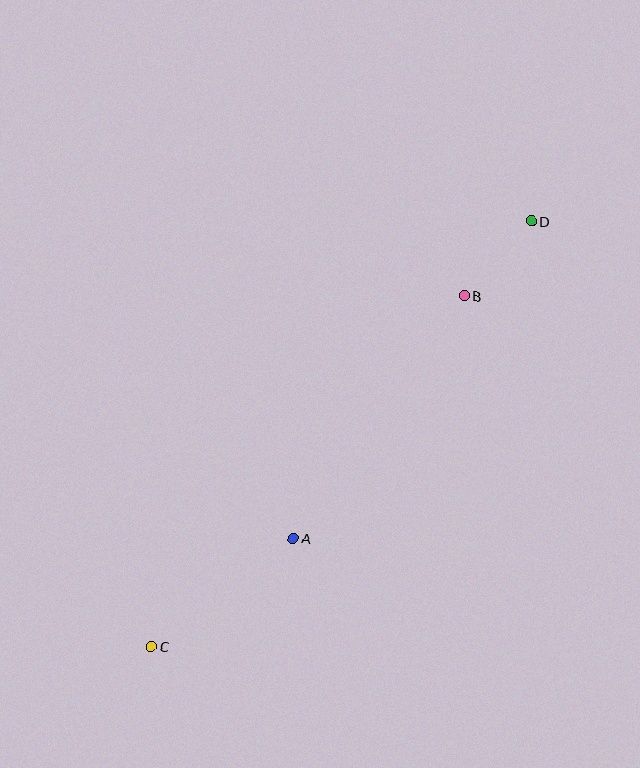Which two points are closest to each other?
Points B and D are closest to each other.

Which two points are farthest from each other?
Points C and D are farthest from each other.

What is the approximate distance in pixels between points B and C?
The distance between B and C is approximately 470 pixels.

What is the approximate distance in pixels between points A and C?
The distance between A and C is approximately 178 pixels.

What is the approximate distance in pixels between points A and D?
The distance between A and D is approximately 396 pixels.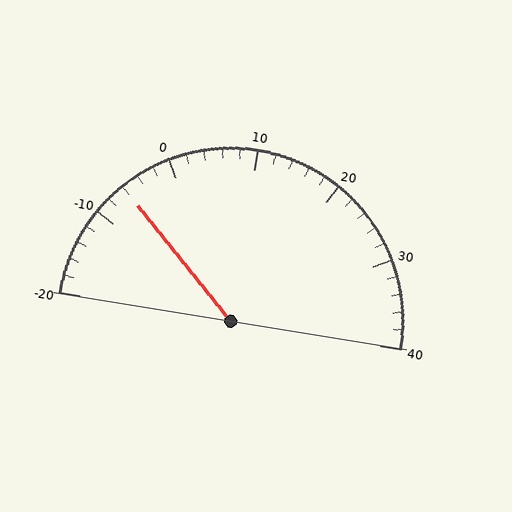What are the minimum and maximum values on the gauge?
The gauge ranges from -20 to 40.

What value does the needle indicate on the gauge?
The needle indicates approximately -6.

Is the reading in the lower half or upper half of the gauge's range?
The reading is in the lower half of the range (-20 to 40).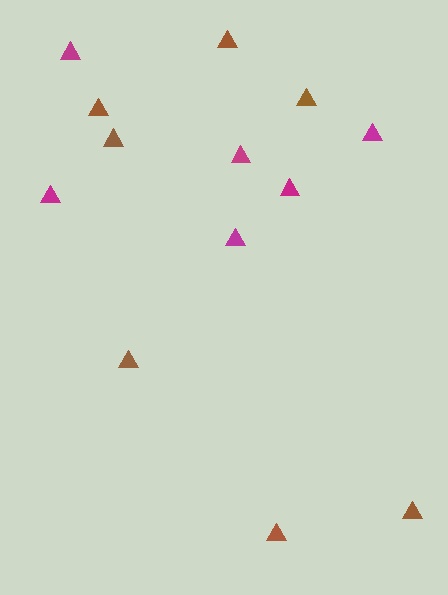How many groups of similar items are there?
There are 2 groups: one group of magenta triangles (6) and one group of brown triangles (7).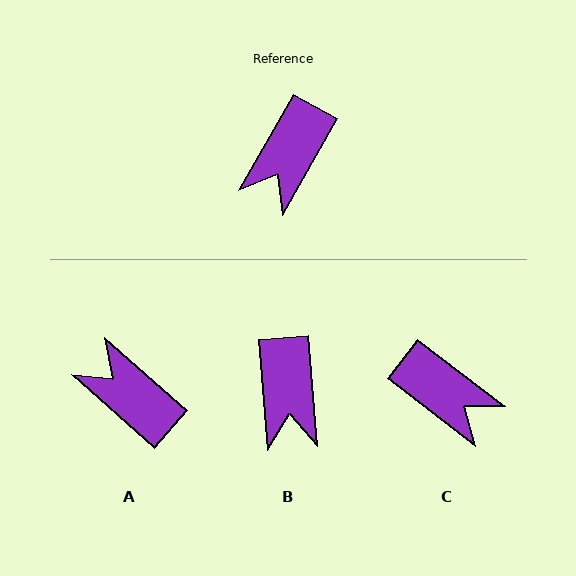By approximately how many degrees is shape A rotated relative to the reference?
Approximately 102 degrees clockwise.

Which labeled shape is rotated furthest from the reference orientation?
A, about 102 degrees away.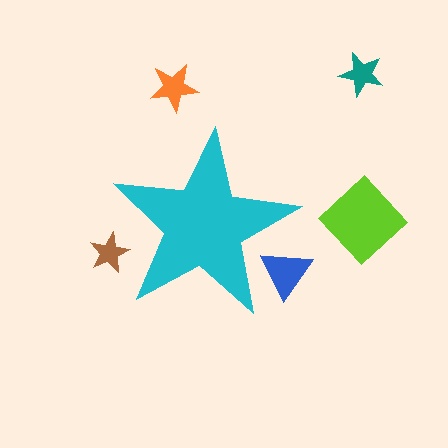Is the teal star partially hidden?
No, the teal star is fully visible.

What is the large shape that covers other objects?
A cyan star.